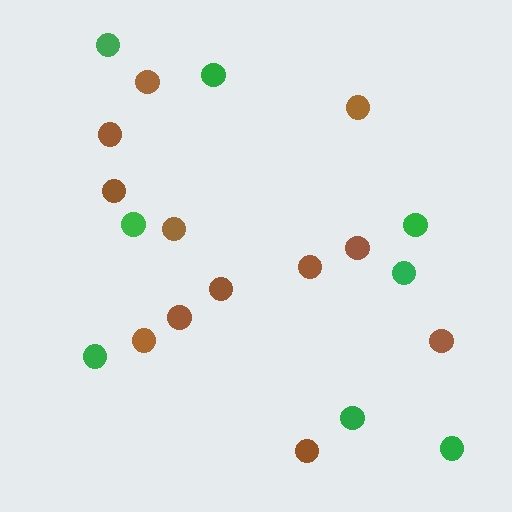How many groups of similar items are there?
There are 2 groups: one group of green circles (8) and one group of brown circles (12).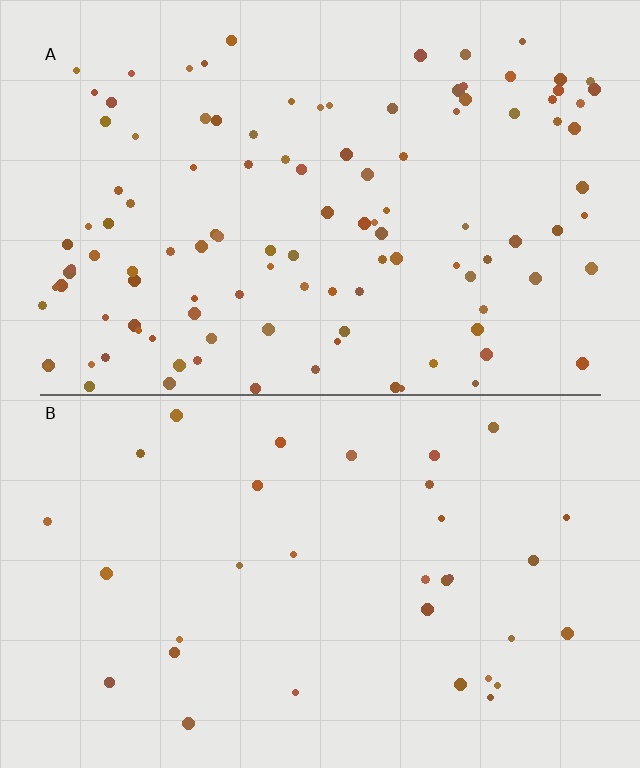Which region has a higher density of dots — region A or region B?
A (the top).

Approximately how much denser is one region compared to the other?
Approximately 3.5× — region A over region B.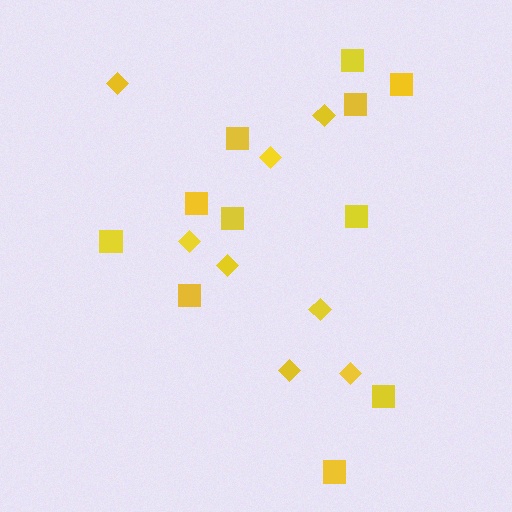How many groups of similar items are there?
There are 2 groups: one group of diamonds (8) and one group of squares (11).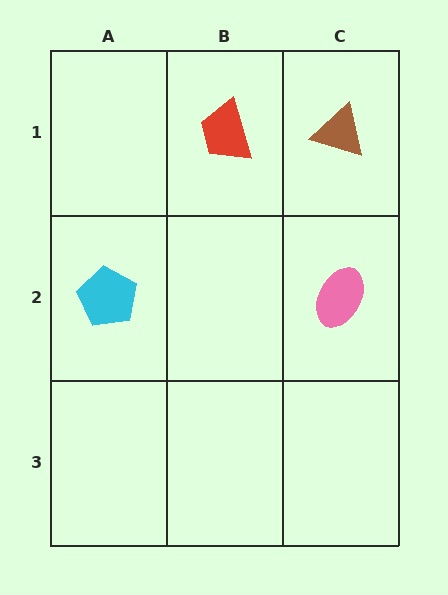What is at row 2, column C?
A pink ellipse.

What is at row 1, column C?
A brown triangle.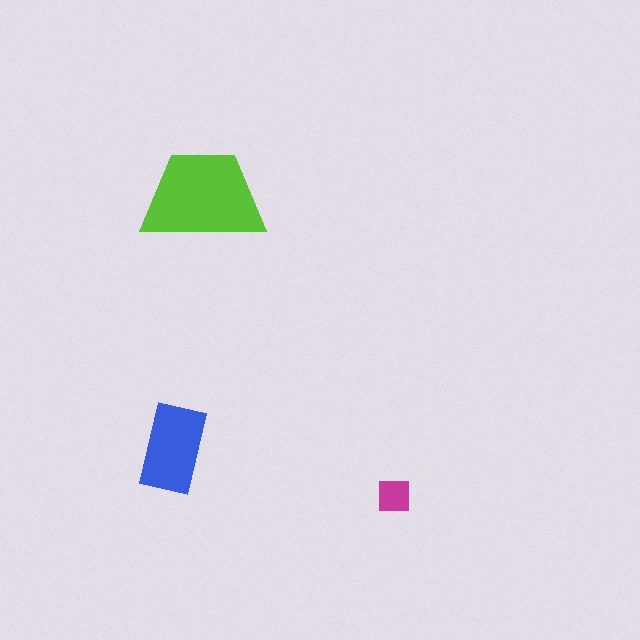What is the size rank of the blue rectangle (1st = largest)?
2nd.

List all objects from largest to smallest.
The lime trapezoid, the blue rectangle, the magenta square.